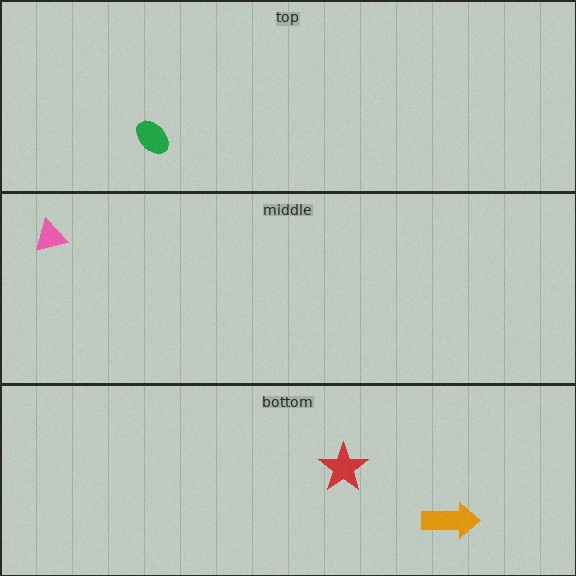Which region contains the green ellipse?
The top region.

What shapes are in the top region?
The green ellipse.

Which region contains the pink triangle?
The middle region.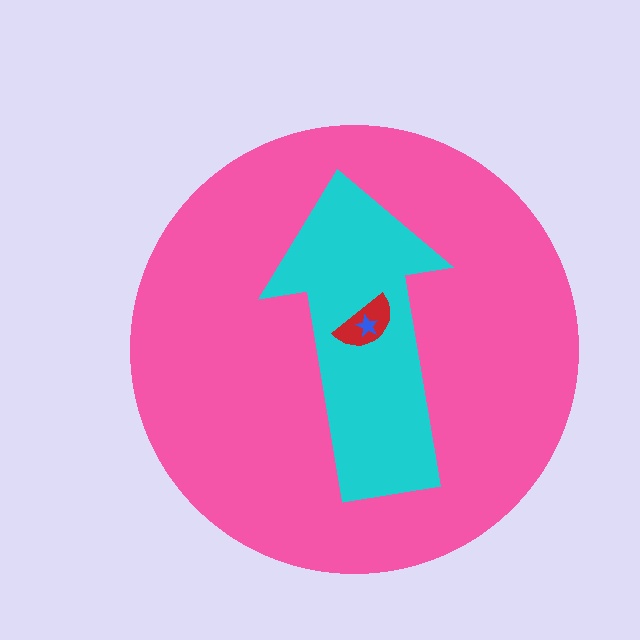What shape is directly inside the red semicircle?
The blue star.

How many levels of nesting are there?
4.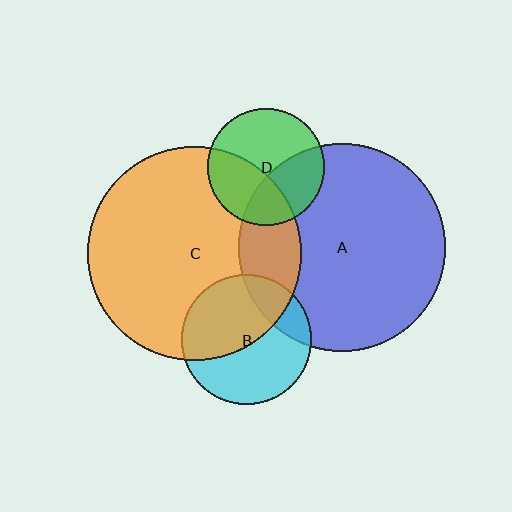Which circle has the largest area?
Circle C (orange).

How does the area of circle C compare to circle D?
Approximately 3.4 times.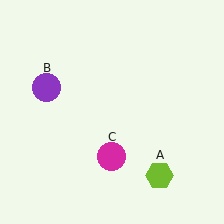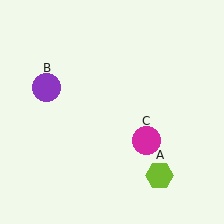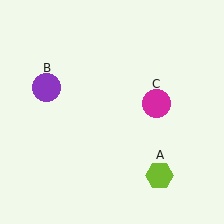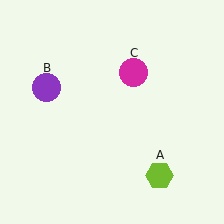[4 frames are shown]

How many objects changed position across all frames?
1 object changed position: magenta circle (object C).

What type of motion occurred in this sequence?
The magenta circle (object C) rotated counterclockwise around the center of the scene.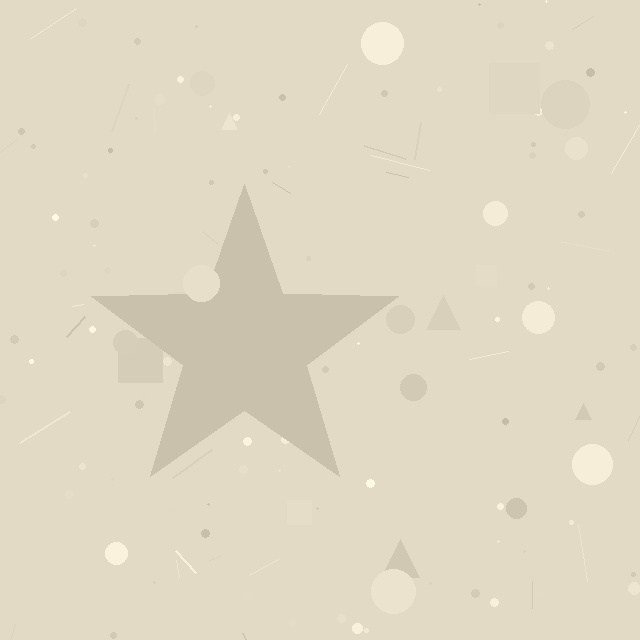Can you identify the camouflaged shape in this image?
The camouflaged shape is a star.